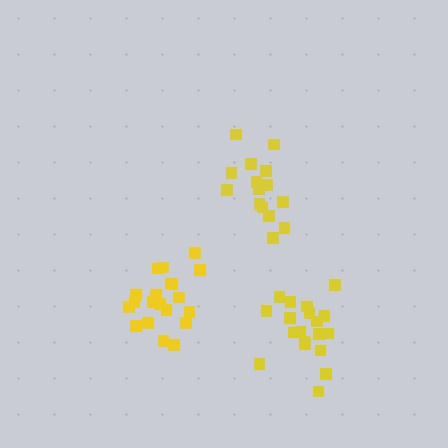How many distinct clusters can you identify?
There are 3 distinct clusters.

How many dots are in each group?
Group 1: 15 dots, Group 2: 19 dots, Group 3: 20 dots (54 total).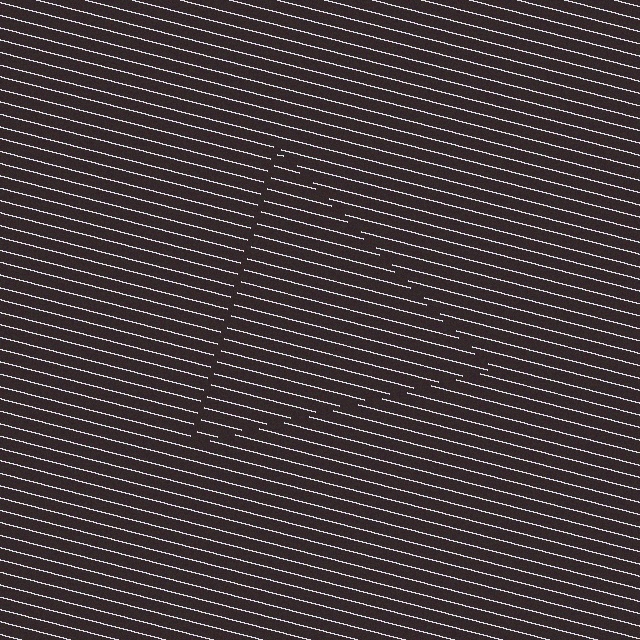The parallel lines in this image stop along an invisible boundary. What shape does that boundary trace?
An illusory triangle. The interior of the shape contains the same grating, shifted by half a period — the contour is defined by the phase discontinuity where line-ends from the inner and outer gratings abut.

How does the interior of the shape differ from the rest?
The interior of the shape contains the same grating, shifted by half a period — the contour is defined by the phase discontinuity where line-ends from the inner and outer gratings abut.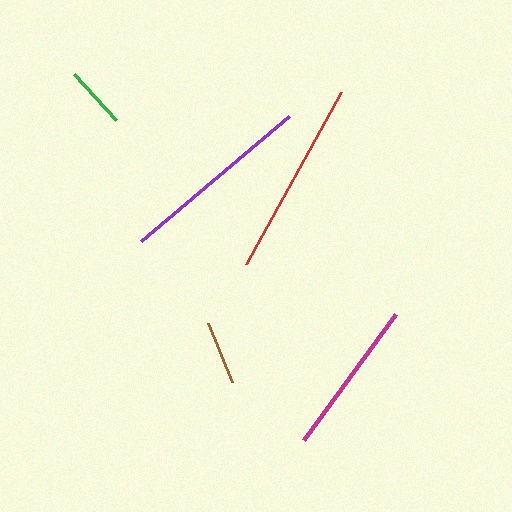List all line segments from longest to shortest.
From longest to shortest: red, purple, magenta, brown, green.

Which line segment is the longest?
The red line is the longest at approximately 197 pixels.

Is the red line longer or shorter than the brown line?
The red line is longer than the brown line.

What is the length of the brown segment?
The brown segment is approximately 63 pixels long.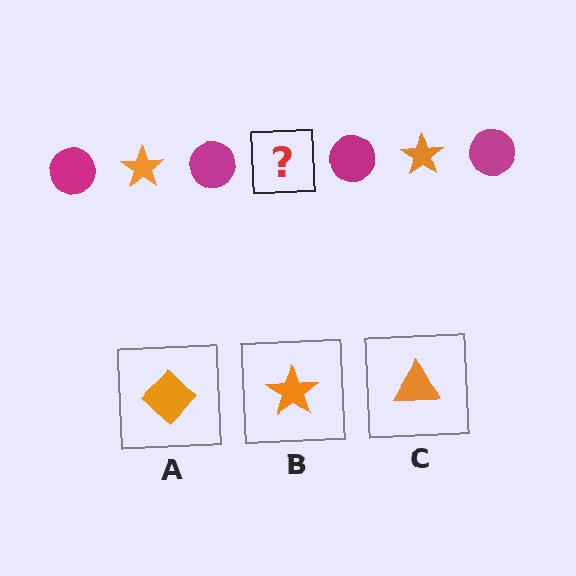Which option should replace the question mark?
Option B.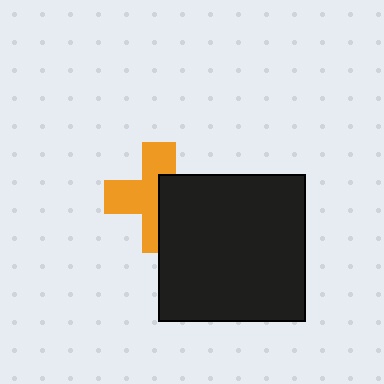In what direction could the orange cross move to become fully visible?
The orange cross could move left. That would shift it out from behind the black square entirely.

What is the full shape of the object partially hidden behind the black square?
The partially hidden object is an orange cross.